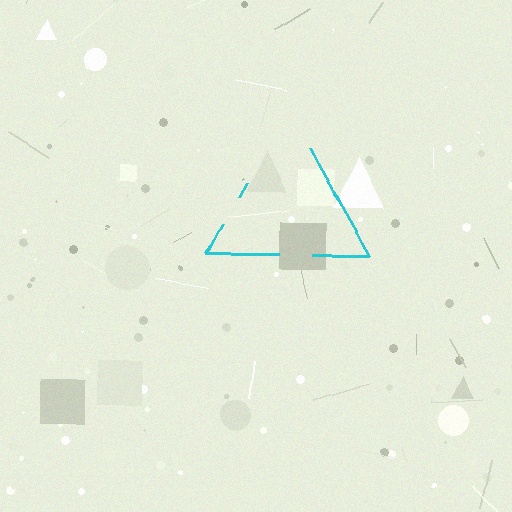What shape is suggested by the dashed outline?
The dashed outline suggests a triangle.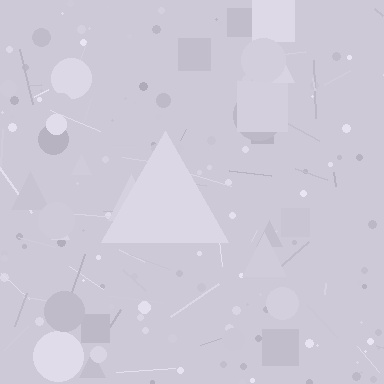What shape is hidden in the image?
A triangle is hidden in the image.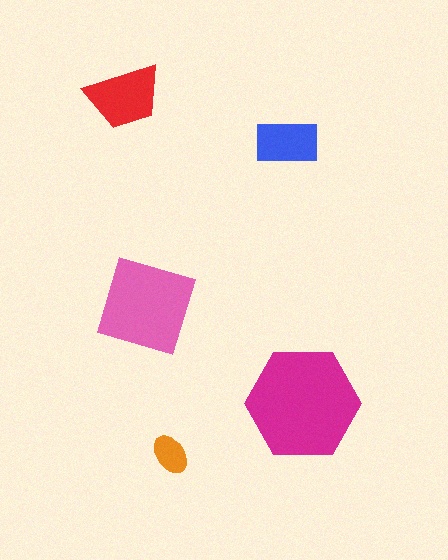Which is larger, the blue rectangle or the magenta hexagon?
The magenta hexagon.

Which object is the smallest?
The orange ellipse.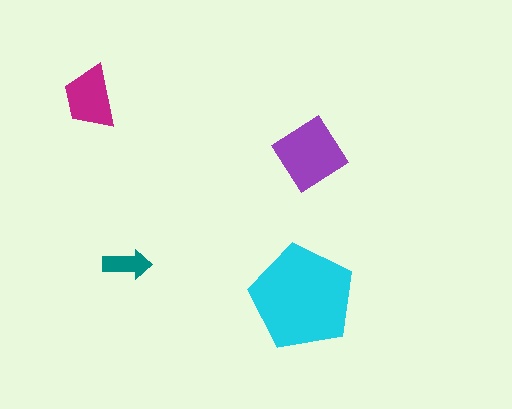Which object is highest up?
The magenta trapezoid is topmost.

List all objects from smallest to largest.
The teal arrow, the magenta trapezoid, the purple diamond, the cyan pentagon.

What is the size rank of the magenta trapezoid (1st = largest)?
3rd.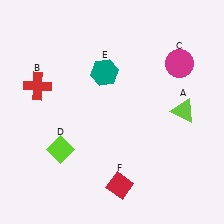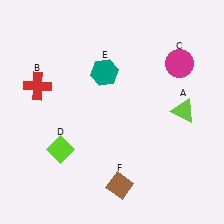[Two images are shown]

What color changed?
The diamond (F) changed from red in Image 1 to brown in Image 2.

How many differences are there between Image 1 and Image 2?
There is 1 difference between the two images.